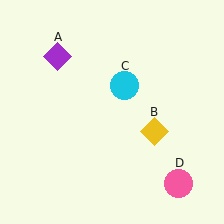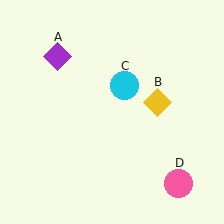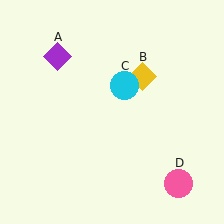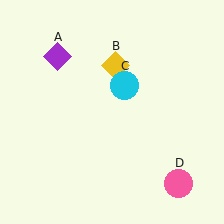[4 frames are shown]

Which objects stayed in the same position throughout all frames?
Purple diamond (object A) and cyan circle (object C) and pink circle (object D) remained stationary.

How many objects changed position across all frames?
1 object changed position: yellow diamond (object B).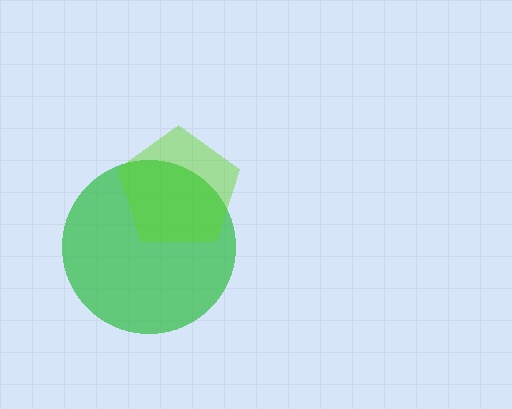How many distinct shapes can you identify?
There are 2 distinct shapes: a green circle, a lime pentagon.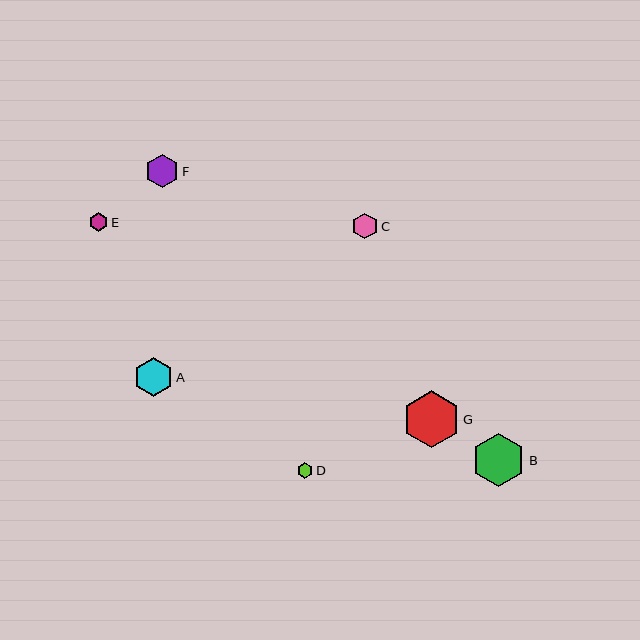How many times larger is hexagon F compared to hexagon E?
Hexagon F is approximately 1.8 times the size of hexagon E.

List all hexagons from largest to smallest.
From largest to smallest: G, B, A, F, C, E, D.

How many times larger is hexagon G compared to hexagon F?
Hexagon G is approximately 1.7 times the size of hexagon F.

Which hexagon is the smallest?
Hexagon D is the smallest with a size of approximately 16 pixels.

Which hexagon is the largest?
Hexagon G is the largest with a size of approximately 57 pixels.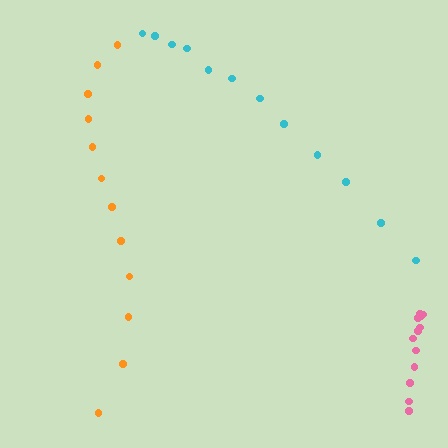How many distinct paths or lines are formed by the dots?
There are 3 distinct paths.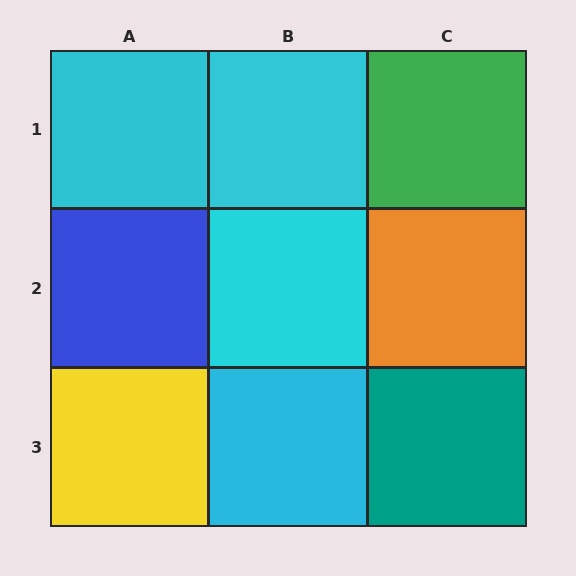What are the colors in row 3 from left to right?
Yellow, cyan, teal.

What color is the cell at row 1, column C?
Green.